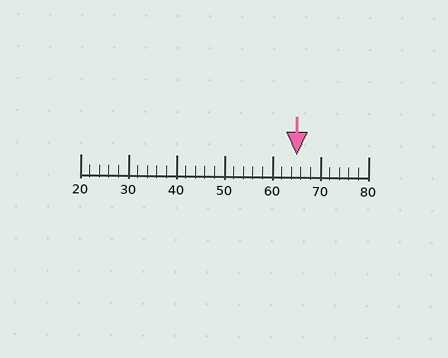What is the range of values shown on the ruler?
The ruler shows values from 20 to 80.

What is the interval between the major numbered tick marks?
The major tick marks are spaced 10 units apart.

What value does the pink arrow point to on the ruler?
The pink arrow points to approximately 65.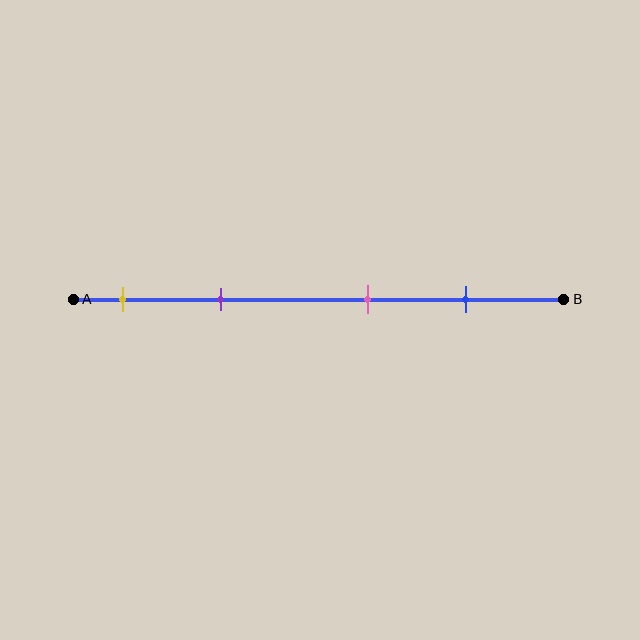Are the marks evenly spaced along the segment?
No, the marks are not evenly spaced.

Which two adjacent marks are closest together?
The yellow and purple marks are the closest adjacent pair.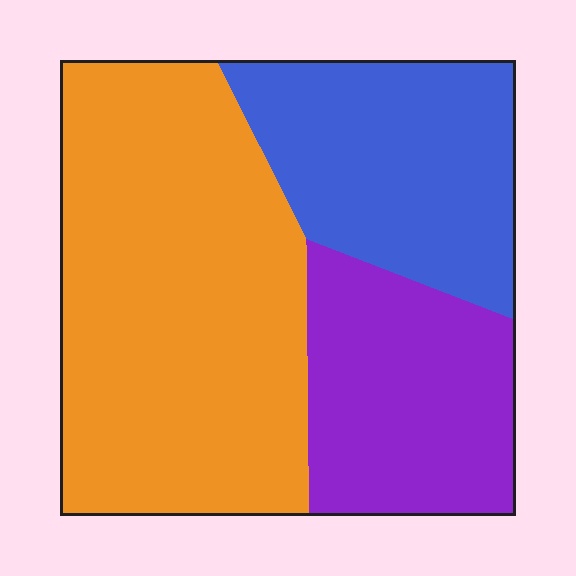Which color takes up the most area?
Orange, at roughly 50%.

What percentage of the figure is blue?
Blue takes up about one quarter (1/4) of the figure.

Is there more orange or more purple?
Orange.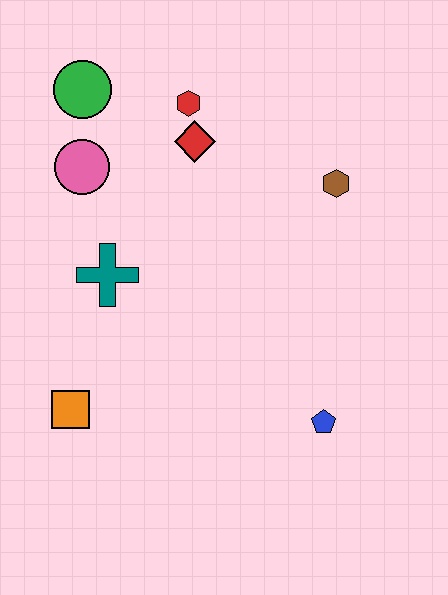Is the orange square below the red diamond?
Yes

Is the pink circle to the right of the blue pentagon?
No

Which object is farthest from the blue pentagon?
The green circle is farthest from the blue pentagon.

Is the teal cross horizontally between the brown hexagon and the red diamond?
No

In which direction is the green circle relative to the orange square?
The green circle is above the orange square.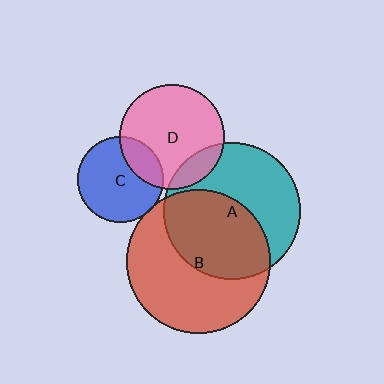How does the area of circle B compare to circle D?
Approximately 1.9 times.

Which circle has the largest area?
Circle B (red).